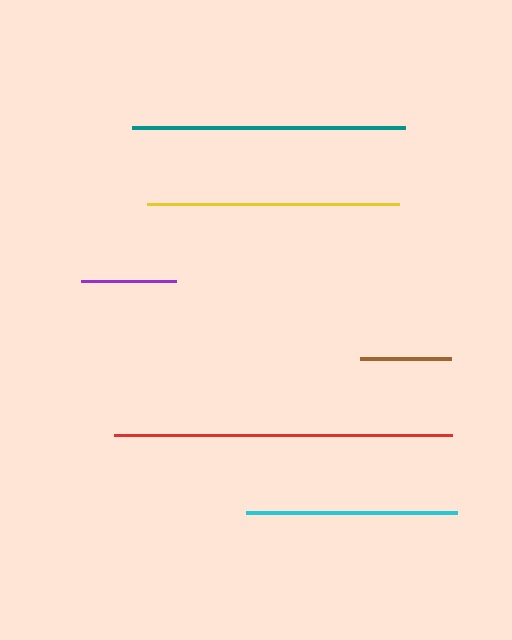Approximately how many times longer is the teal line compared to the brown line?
The teal line is approximately 3.0 times the length of the brown line.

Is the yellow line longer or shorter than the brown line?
The yellow line is longer than the brown line.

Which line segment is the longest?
The red line is the longest at approximately 338 pixels.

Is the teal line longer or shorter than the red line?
The red line is longer than the teal line.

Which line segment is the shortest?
The brown line is the shortest at approximately 91 pixels.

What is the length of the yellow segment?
The yellow segment is approximately 252 pixels long.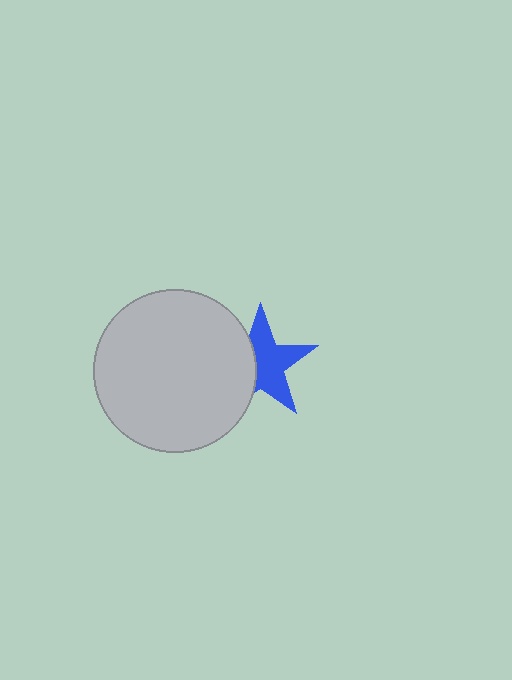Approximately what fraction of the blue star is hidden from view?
Roughly 39% of the blue star is hidden behind the light gray circle.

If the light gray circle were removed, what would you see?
You would see the complete blue star.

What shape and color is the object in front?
The object in front is a light gray circle.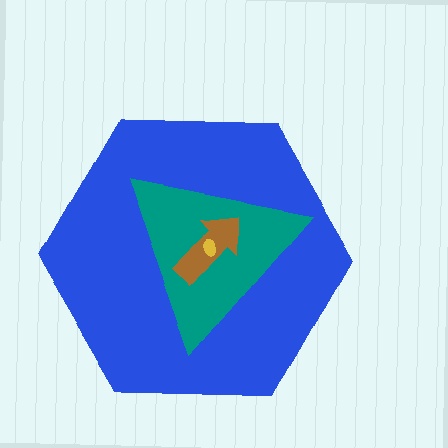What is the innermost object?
The yellow ellipse.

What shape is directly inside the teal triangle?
The brown arrow.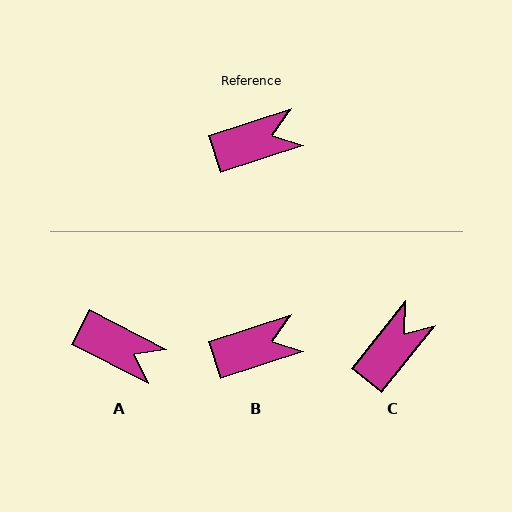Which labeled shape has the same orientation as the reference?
B.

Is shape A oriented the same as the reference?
No, it is off by about 45 degrees.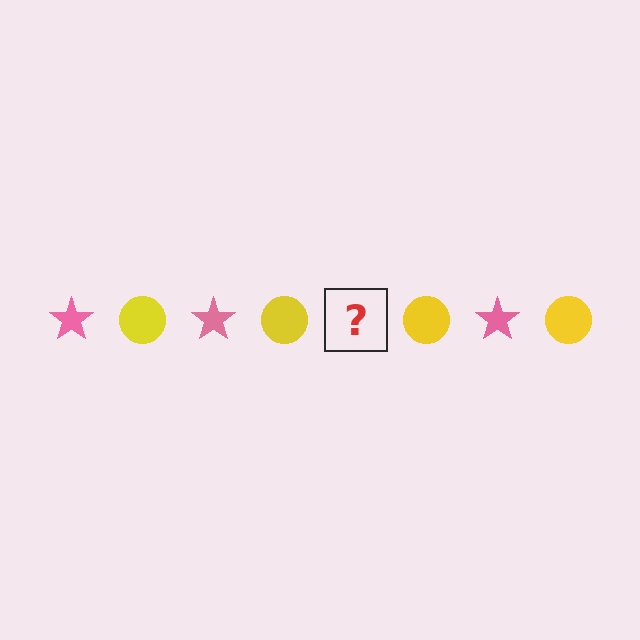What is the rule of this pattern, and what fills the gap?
The rule is that the pattern alternates between pink star and yellow circle. The gap should be filled with a pink star.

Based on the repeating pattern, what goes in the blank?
The blank should be a pink star.